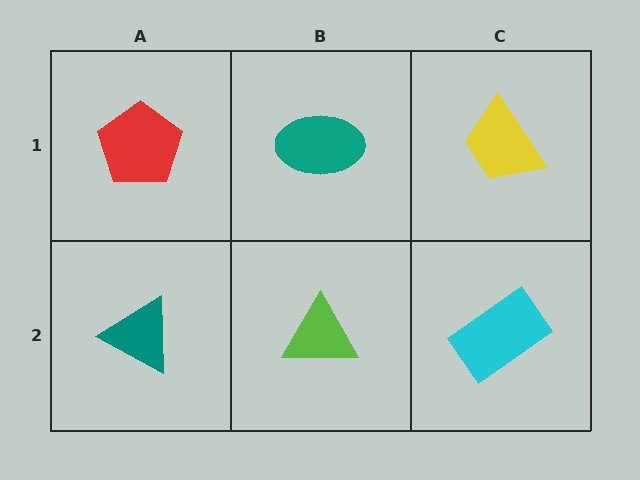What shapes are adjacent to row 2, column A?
A red pentagon (row 1, column A), a lime triangle (row 2, column B).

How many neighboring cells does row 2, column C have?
2.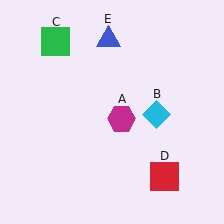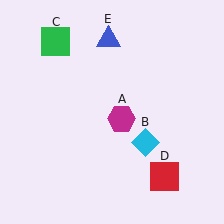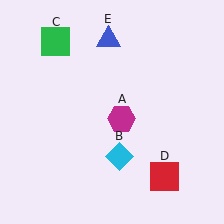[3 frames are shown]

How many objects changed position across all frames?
1 object changed position: cyan diamond (object B).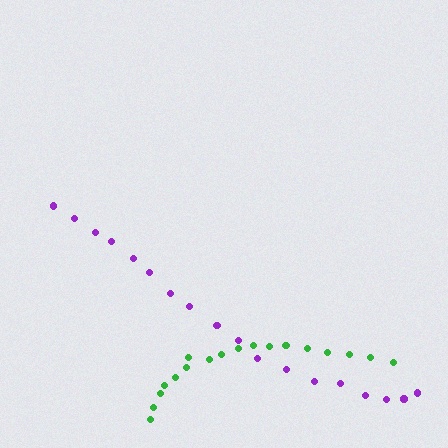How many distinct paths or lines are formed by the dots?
There are 2 distinct paths.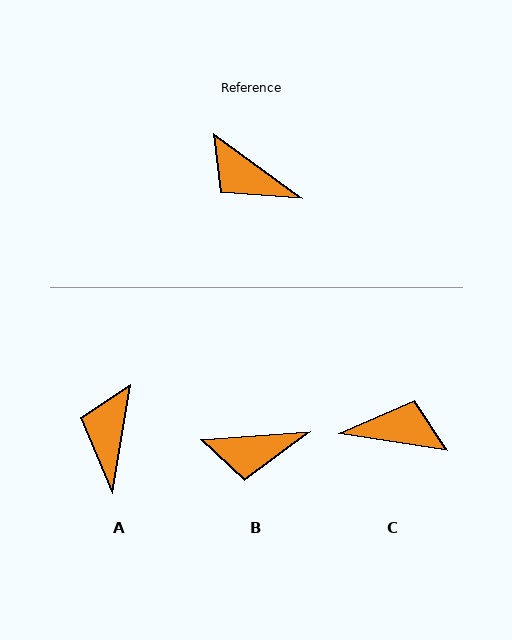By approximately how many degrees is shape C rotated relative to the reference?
Approximately 153 degrees clockwise.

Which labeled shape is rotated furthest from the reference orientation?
C, about 153 degrees away.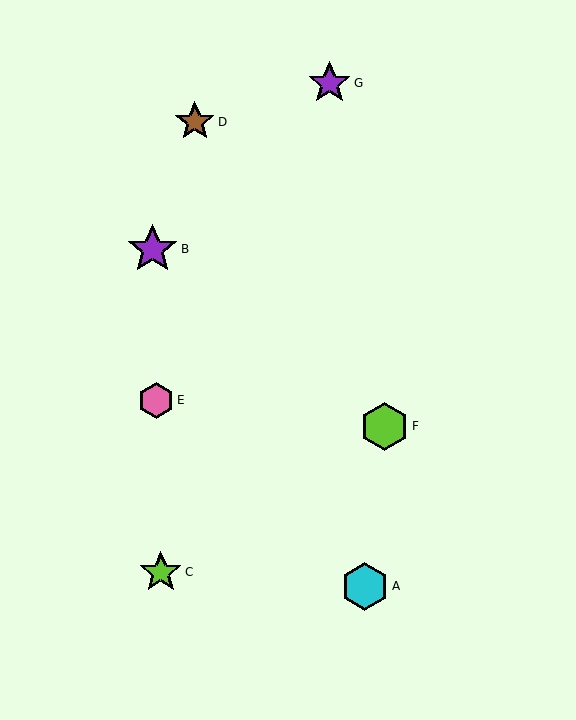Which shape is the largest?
The purple star (labeled B) is the largest.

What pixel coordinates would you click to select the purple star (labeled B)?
Click at (152, 249) to select the purple star B.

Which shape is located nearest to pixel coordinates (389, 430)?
The lime hexagon (labeled F) at (384, 426) is nearest to that location.